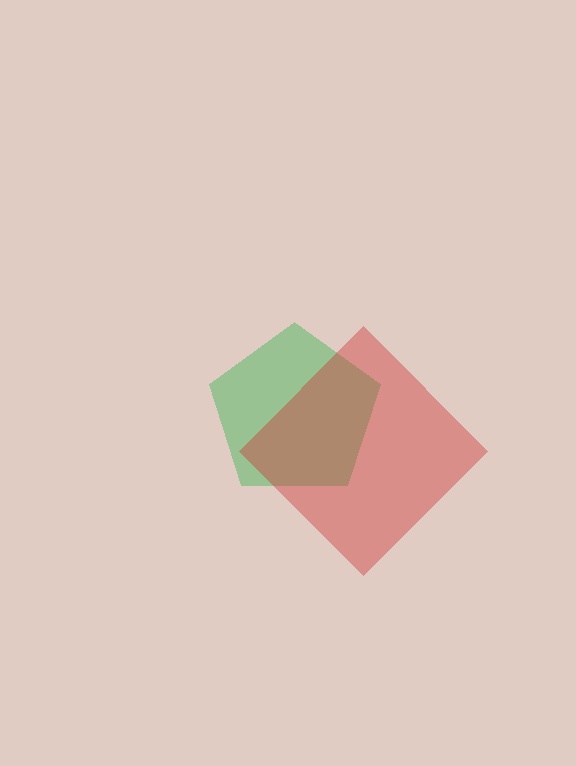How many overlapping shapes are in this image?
There are 2 overlapping shapes in the image.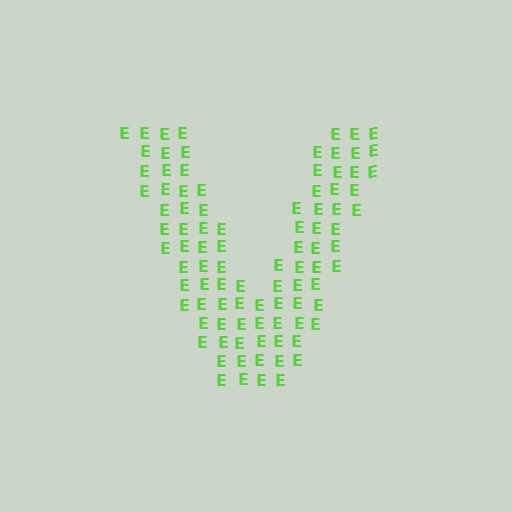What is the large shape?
The large shape is the letter V.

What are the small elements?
The small elements are letter E's.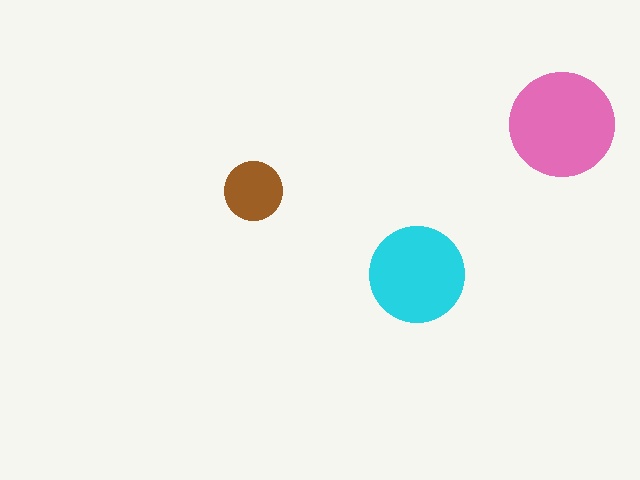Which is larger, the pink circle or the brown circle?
The pink one.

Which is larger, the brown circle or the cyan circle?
The cyan one.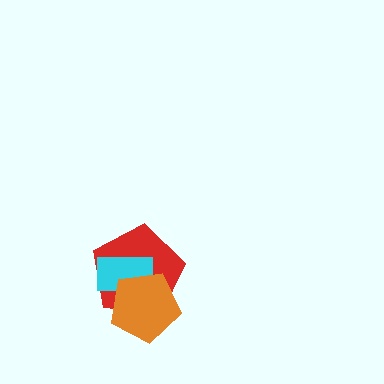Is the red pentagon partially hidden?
Yes, it is partially covered by another shape.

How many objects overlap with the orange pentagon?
2 objects overlap with the orange pentagon.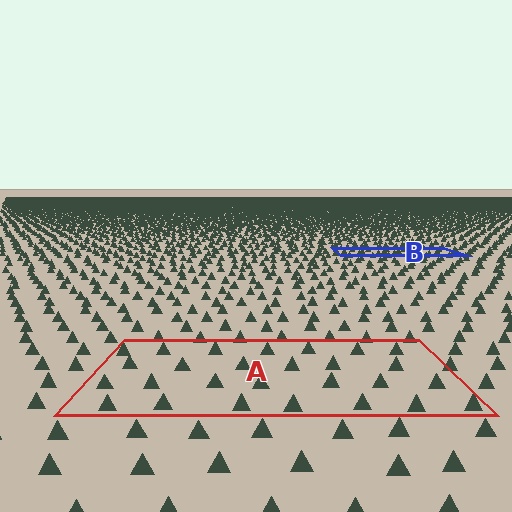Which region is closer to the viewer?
Region A is closer. The texture elements there are larger and more spread out.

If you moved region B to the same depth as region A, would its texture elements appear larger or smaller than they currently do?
They would appear larger. At a closer depth, the same texture elements are projected at a bigger on-screen size.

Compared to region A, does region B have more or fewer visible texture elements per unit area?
Region B has more texture elements per unit area — they are packed more densely because it is farther away.